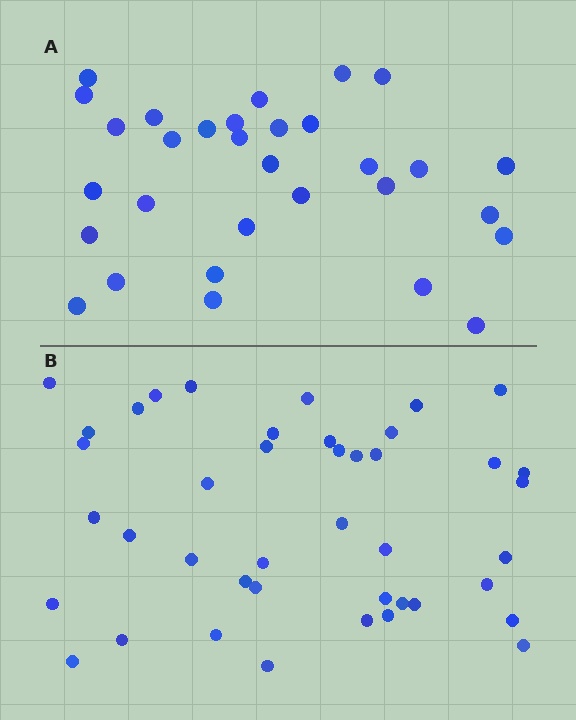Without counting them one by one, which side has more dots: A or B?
Region B (the bottom region) has more dots.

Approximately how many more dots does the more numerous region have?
Region B has roughly 12 or so more dots than region A.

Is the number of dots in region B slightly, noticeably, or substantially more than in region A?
Region B has noticeably more, but not dramatically so. The ratio is roughly 1.4 to 1.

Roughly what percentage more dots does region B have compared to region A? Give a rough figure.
About 35% more.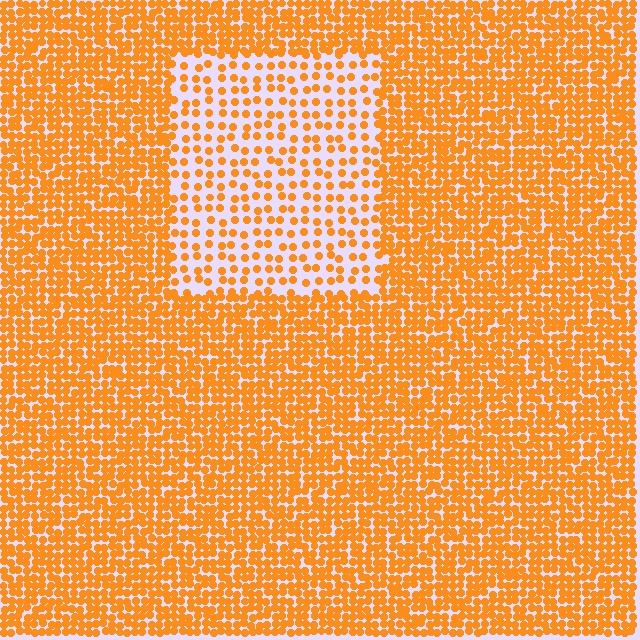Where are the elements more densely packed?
The elements are more densely packed outside the rectangle boundary.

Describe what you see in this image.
The image contains small orange elements arranged at two different densities. A rectangle-shaped region is visible where the elements are less densely packed than the surrounding area.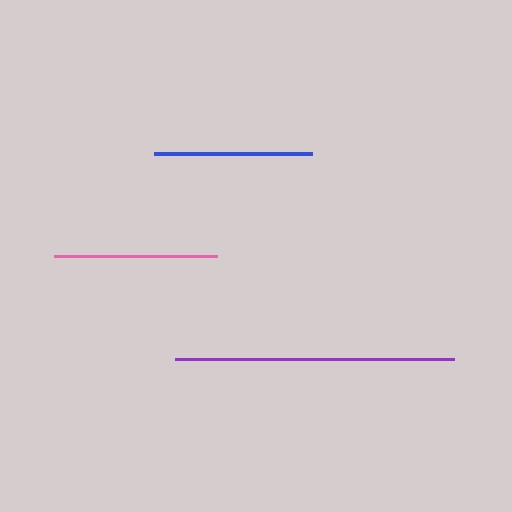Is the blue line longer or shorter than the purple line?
The purple line is longer than the blue line.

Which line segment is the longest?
The purple line is the longest at approximately 279 pixels.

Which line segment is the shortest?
The blue line is the shortest at approximately 158 pixels.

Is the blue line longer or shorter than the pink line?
The pink line is longer than the blue line.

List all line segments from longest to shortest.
From longest to shortest: purple, pink, blue.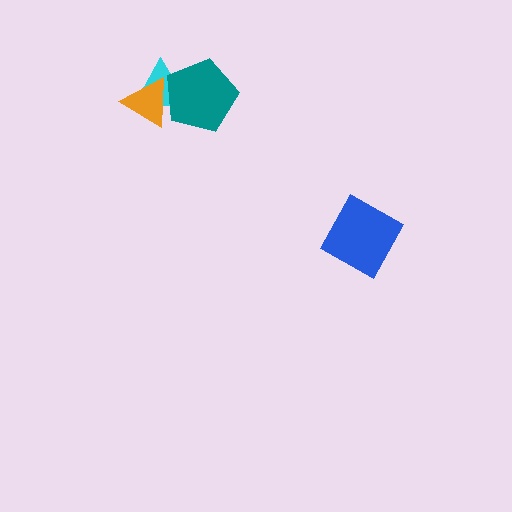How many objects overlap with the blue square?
0 objects overlap with the blue square.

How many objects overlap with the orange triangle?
2 objects overlap with the orange triangle.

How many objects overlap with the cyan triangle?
2 objects overlap with the cyan triangle.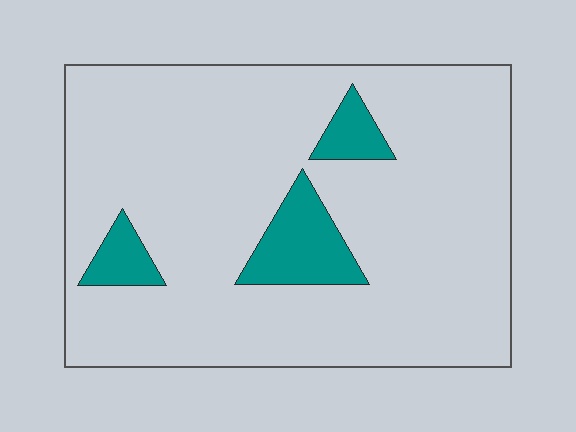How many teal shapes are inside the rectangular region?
3.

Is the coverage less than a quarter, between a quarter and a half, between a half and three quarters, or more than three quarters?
Less than a quarter.